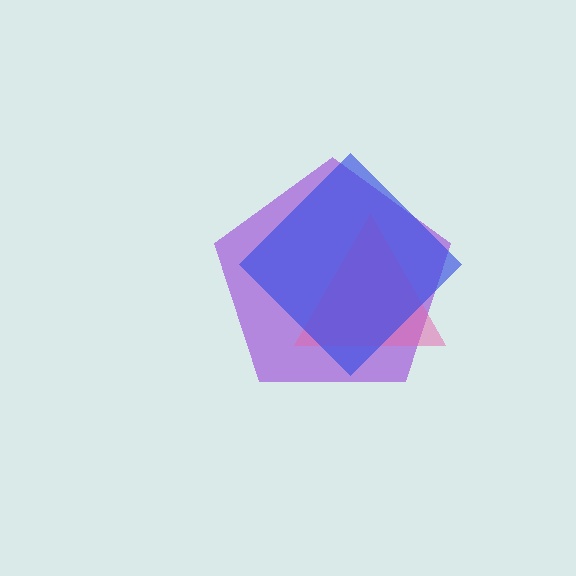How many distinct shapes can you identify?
There are 3 distinct shapes: a purple pentagon, a pink triangle, a blue diamond.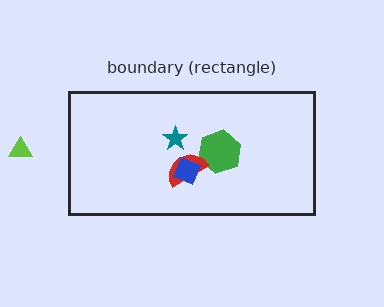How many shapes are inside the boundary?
4 inside, 1 outside.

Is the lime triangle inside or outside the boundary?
Outside.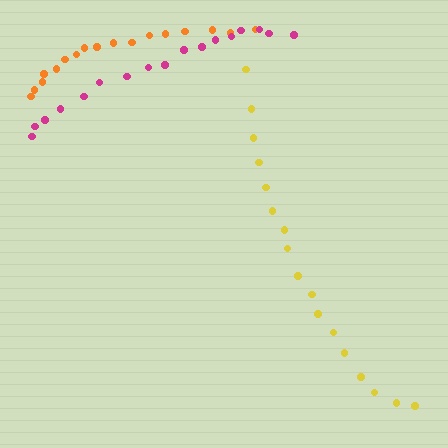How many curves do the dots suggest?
There are 3 distinct paths.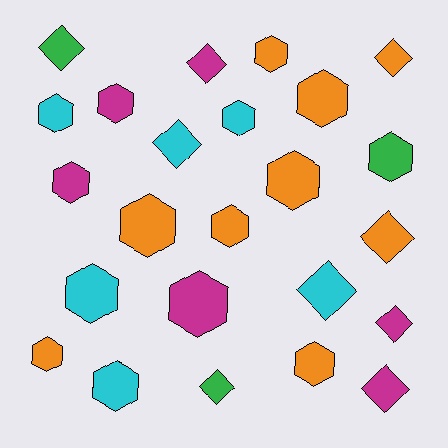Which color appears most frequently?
Orange, with 9 objects.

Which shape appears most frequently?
Hexagon, with 15 objects.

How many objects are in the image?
There are 24 objects.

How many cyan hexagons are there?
There are 4 cyan hexagons.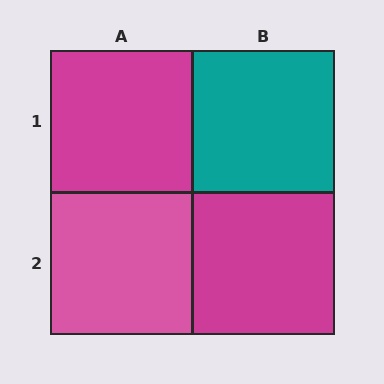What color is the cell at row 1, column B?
Teal.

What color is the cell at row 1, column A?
Magenta.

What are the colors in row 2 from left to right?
Pink, magenta.